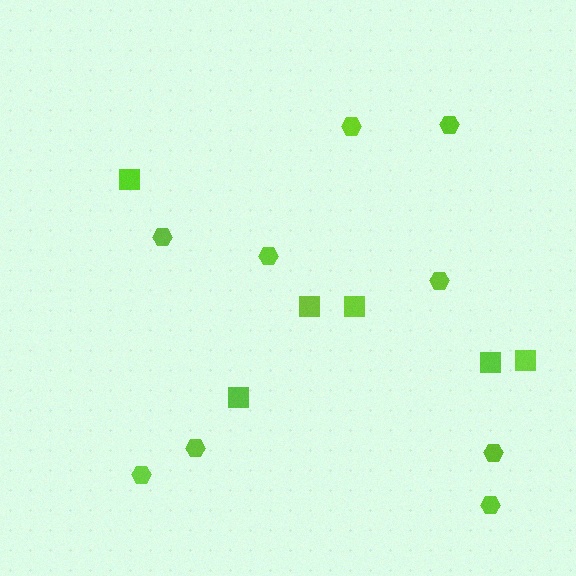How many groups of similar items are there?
There are 2 groups: one group of hexagons (9) and one group of squares (6).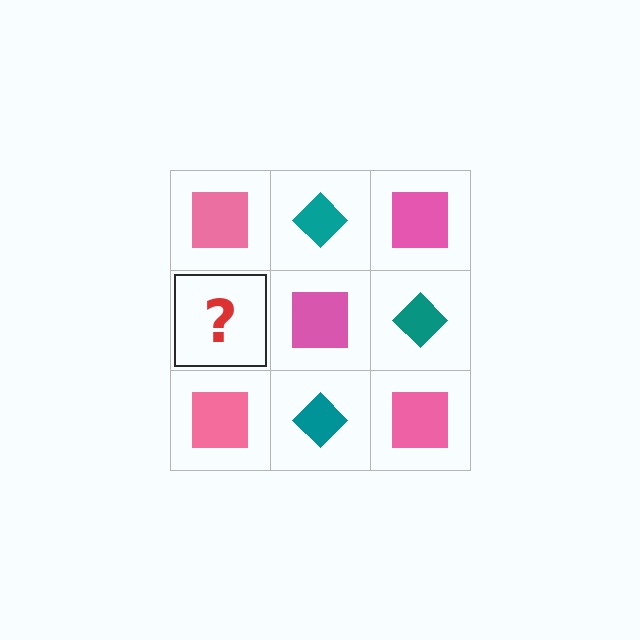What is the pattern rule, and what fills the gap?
The rule is that it alternates pink square and teal diamond in a checkerboard pattern. The gap should be filled with a teal diamond.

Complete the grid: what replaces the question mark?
The question mark should be replaced with a teal diamond.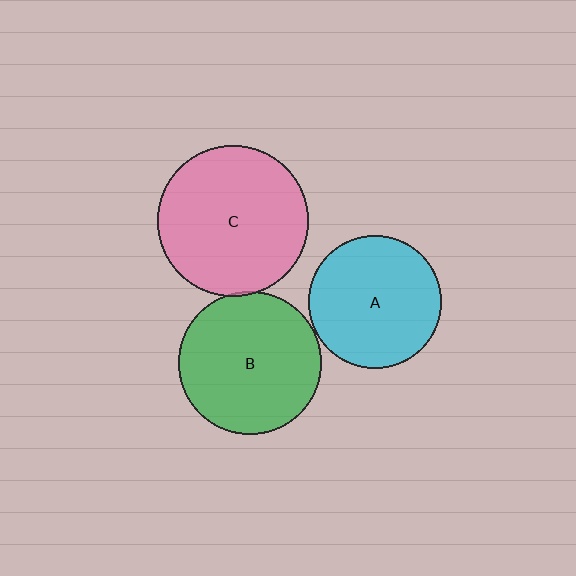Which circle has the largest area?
Circle C (pink).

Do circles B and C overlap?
Yes.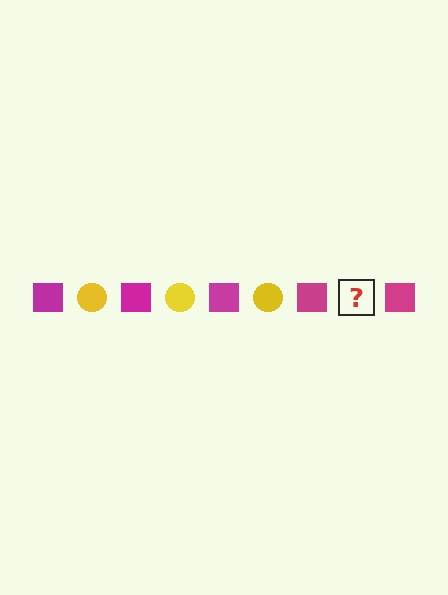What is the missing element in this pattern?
The missing element is a yellow circle.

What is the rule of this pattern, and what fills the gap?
The rule is that the pattern alternates between magenta square and yellow circle. The gap should be filled with a yellow circle.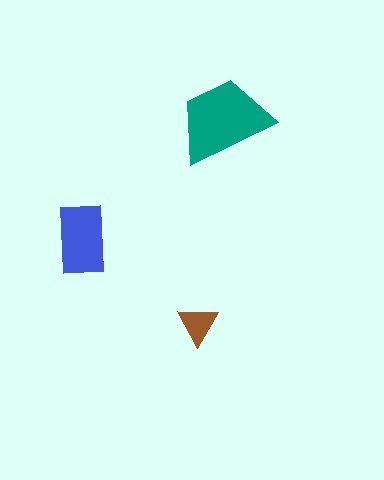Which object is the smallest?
The brown triangle.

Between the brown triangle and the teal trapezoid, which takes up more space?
The teal trapezoid.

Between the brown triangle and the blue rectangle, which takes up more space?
The blue rectangle.